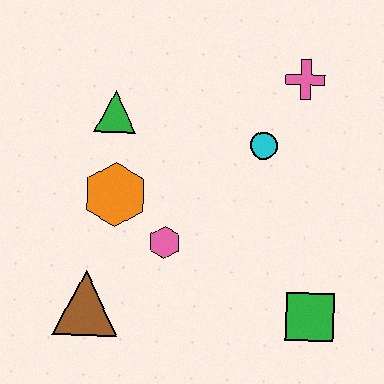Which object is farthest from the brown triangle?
The pink cross is farthest from the brown triangle.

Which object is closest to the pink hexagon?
The orange hexagon is closest to the pink hexagon.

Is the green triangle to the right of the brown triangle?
Yes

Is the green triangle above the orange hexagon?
Yes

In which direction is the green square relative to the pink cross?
The green square is below the pink cross.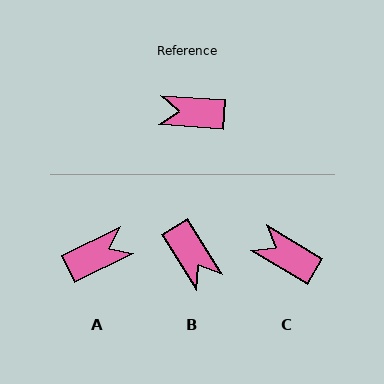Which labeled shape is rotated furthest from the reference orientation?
A, about 150 degrees away.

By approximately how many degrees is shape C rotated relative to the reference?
Approximately 27 degrees clockwise.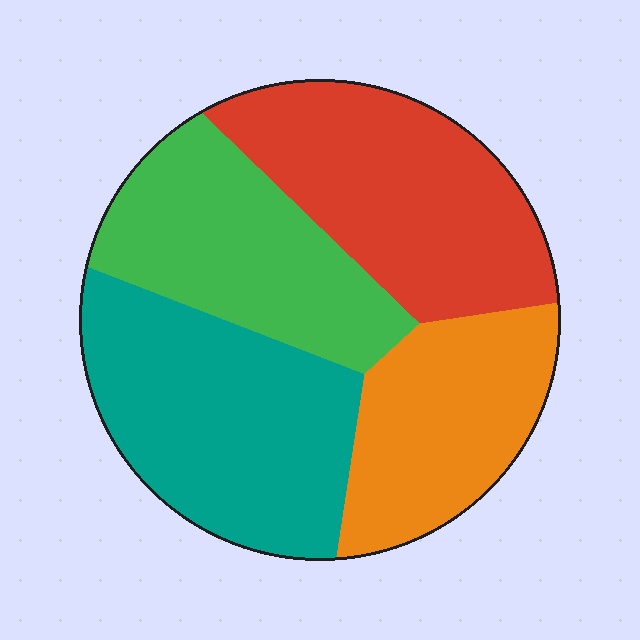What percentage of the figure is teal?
Teal takes up about one third (1/3) of the figure.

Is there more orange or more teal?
Teal.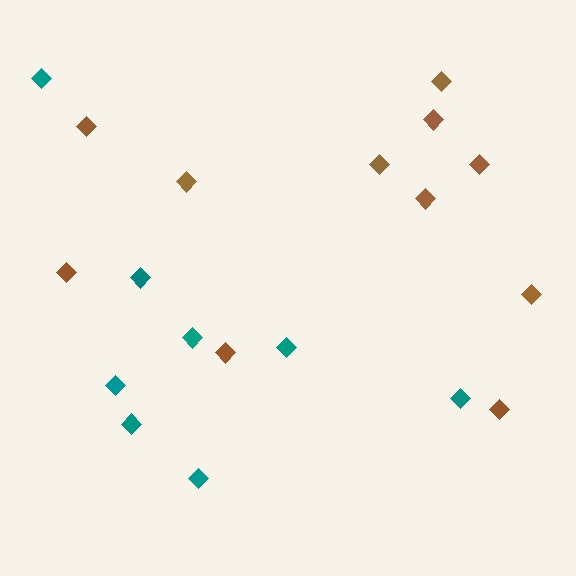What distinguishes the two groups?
There are 2 groups: one group of brown diamonds (11) and one group of teal diamonds (8).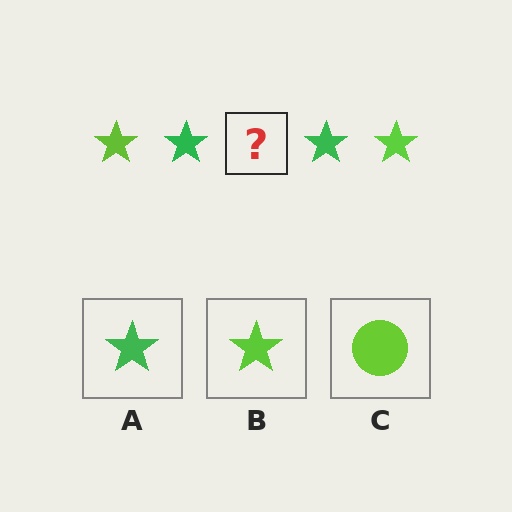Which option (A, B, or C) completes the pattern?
B.